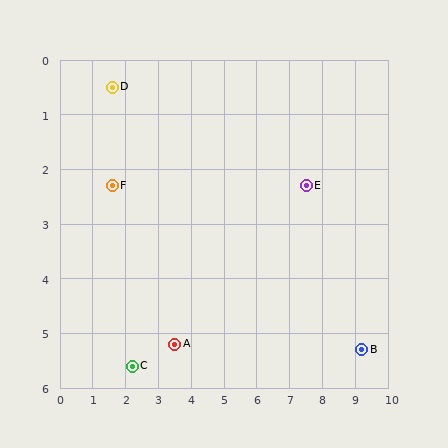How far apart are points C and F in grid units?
Points C and F are about 3.4 grid units apart.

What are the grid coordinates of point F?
Point F is at approximately (1.6, 2.3).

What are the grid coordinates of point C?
Point C is at approximately (2.2, 5.6).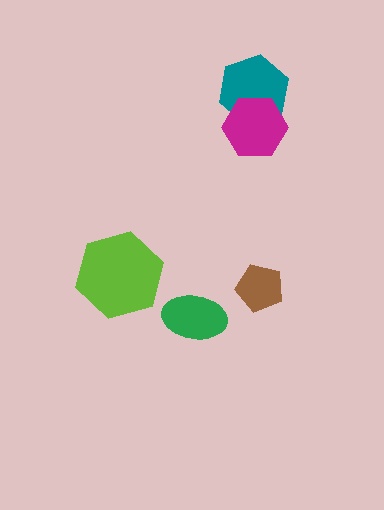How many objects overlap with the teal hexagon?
1 object overlaps with the teal hexagon.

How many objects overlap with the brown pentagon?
0 objects overlap with the brown pentagon.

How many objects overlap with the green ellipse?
0 objects overlap with the green ellipse.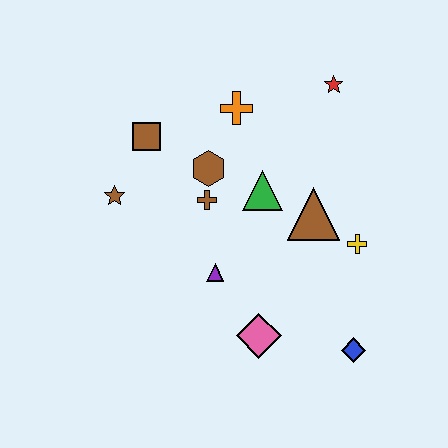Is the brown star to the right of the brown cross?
No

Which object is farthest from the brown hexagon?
The blue diamond is farthest from the brown hexagon.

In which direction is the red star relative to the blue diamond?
The red star is above the blue diamond.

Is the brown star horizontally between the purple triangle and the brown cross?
No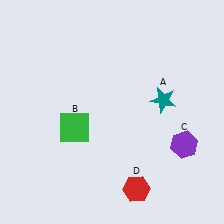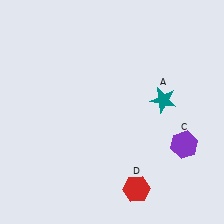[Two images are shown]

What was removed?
The green square (B) was removed in Image 2.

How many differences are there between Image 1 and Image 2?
There is 1 difference between the two images.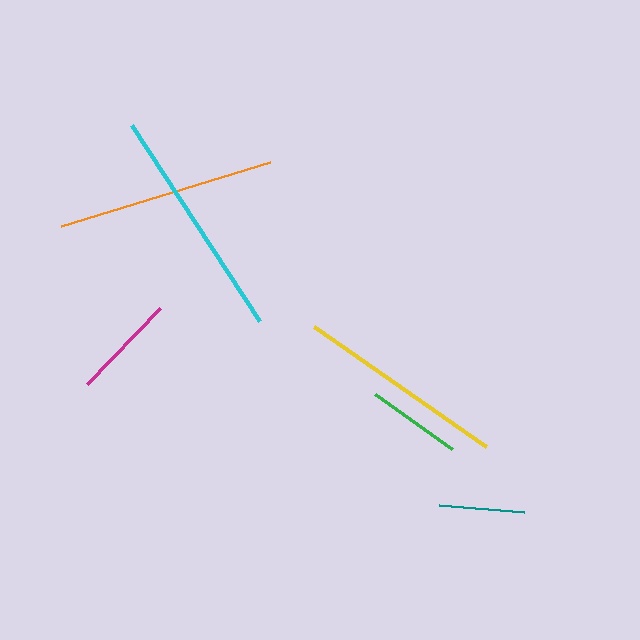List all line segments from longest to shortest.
From longest to shortest: cyan, orange, yellow, magenta, green, teal.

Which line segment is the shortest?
The teal line is the shortest at approximately 86 pixels.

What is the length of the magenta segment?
The magenta segment is approximately 105 pixels long.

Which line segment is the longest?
The cyan line is the longest at approximately 234 pixels.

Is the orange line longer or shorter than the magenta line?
The orange line is longer than the magenta line.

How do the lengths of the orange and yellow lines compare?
The orange and yellow lines are approximately the same length.